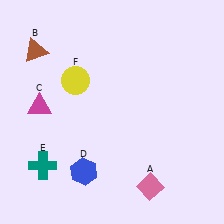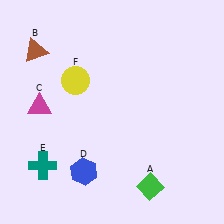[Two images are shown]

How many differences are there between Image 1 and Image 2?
There is 1 difference between the two images.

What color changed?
The diamond (A) changed from pink in Image 1 to green in Image 2.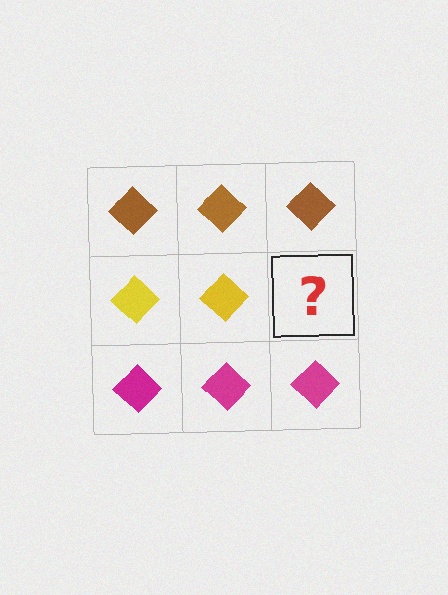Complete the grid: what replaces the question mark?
The question mark should be replaced with a yellow diamond.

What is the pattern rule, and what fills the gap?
The rule is that each row has a consistent color. The gap should be filled with a yellow diamond.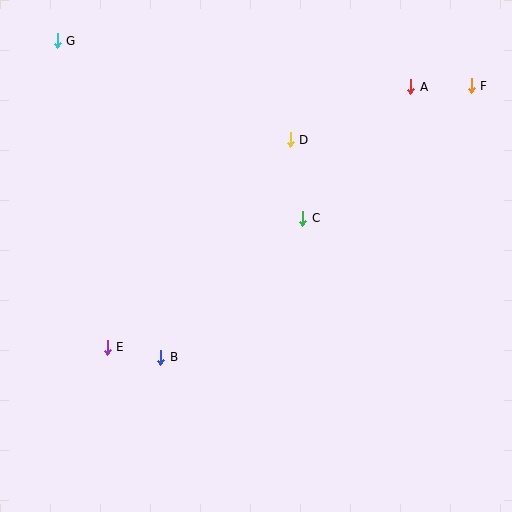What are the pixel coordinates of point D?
Point D is at (290, 140).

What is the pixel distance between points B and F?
The distance between B and F is 412 pixels.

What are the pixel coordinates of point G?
Point G is at (57, 41).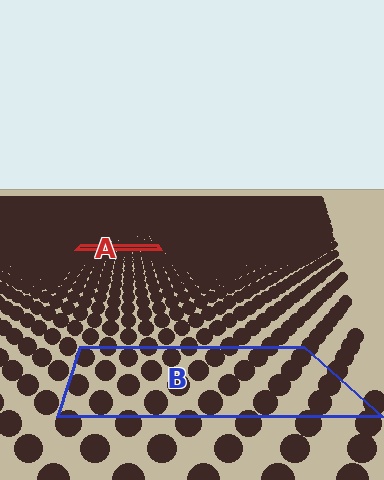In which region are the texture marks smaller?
The texture marks are smaller in region A, because it is farther away.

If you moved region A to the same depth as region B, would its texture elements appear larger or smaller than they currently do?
They would appear larger. At a closer depth, the same texture elements are projected at a bigger on-screen size.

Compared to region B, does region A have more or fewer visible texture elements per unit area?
Region A has more texture elements per unit area — they are packed more densely because it is farther away.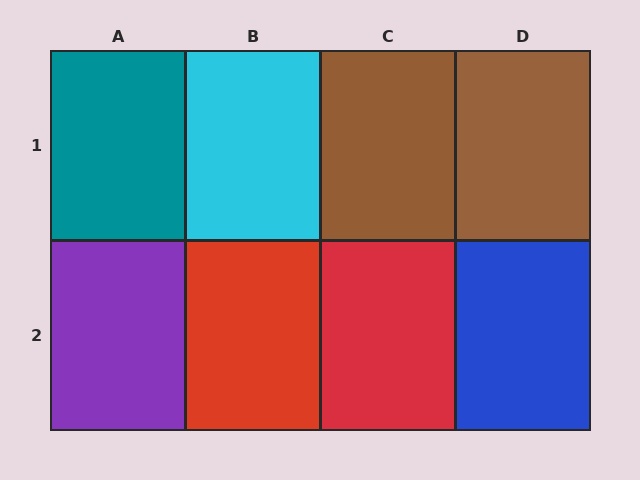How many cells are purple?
1 cell is purple.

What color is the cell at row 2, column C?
Red.